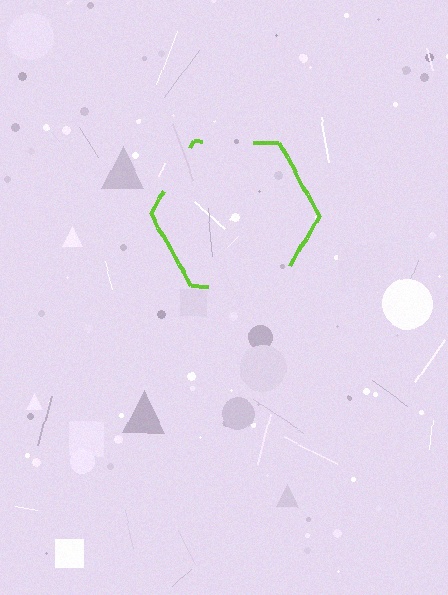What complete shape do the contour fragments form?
The contour fragments form a hexagon.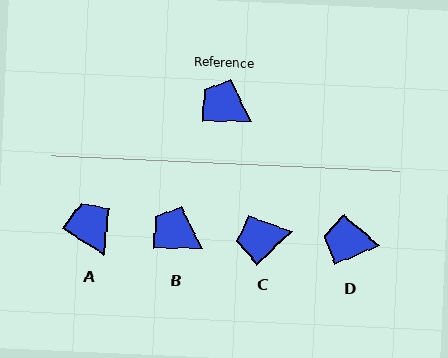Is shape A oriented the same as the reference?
No, it is off by about 32 degrees.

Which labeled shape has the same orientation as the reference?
B.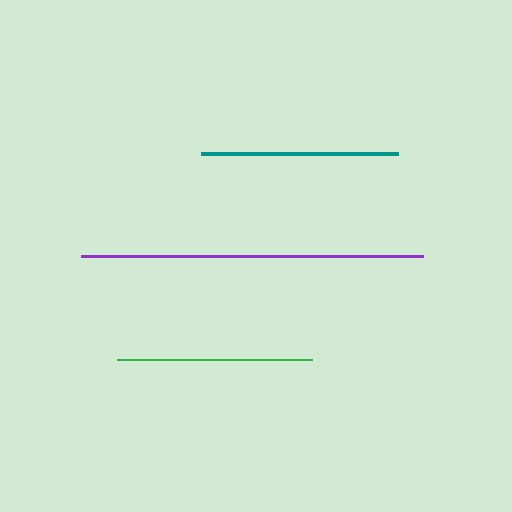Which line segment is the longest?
The purple line is the longest at approximately 343 pixels.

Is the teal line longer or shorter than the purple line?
The purple line is longer than the teal line.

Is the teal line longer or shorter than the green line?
The teal line is longer than the green line.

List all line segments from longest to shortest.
From longest to shortest: purple, teal, green.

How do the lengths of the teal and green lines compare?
The teal and green lines are approximately the same length.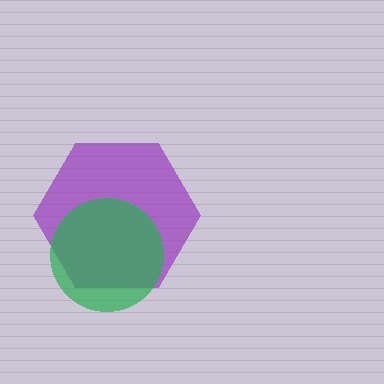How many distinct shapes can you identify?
There are 2 distinct shapes: a purple hexagon, a green circle.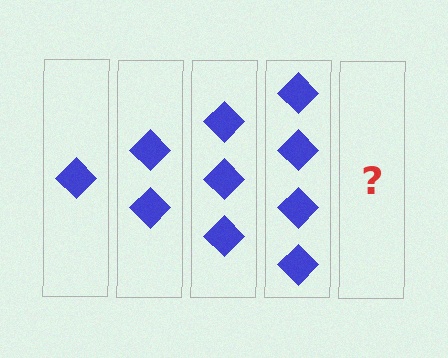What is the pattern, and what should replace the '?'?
The pattern is that each step adds one more diamond. The '?' should be 5 diamonds.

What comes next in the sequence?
The next element should be 5 diamonds.